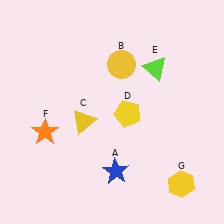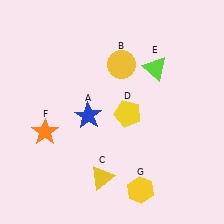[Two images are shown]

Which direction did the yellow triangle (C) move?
The yellow triangle (C) moved down.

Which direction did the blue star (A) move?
The blue star (A) moved up.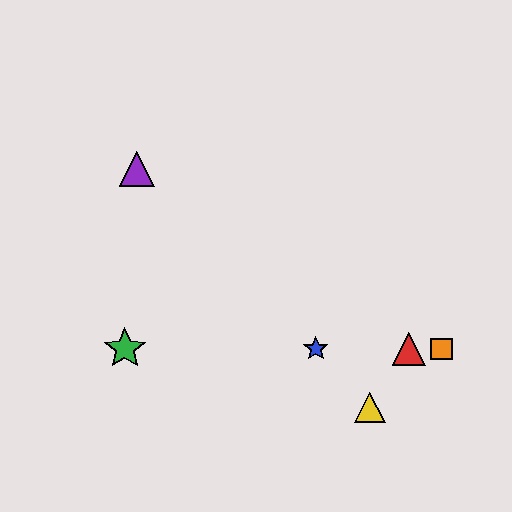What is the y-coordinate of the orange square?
The orange square is at y≈349.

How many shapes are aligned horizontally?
4 shapes (the red triangle, the blue star, the green star, the orange square) are aligned horizontally.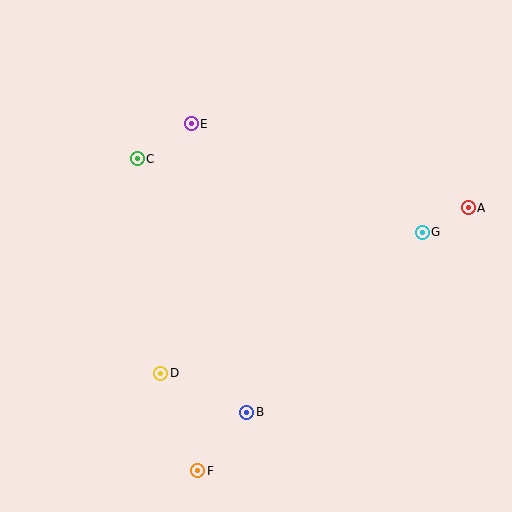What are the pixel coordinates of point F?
Point F is at (198, 471).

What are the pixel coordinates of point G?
Point G is at (422, 232).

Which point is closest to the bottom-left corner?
Point F is closest to the bottom-left corner.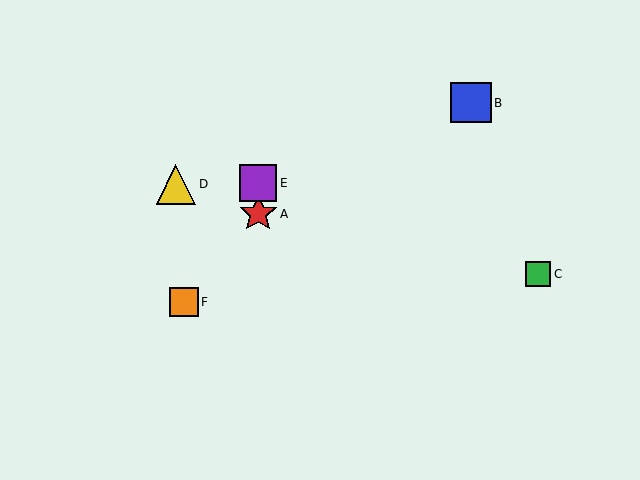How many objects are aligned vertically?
2 objects (A, E) are aligned vertically.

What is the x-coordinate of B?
Object B is at x≈471.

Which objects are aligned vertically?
Objects A, E are aligned vertically.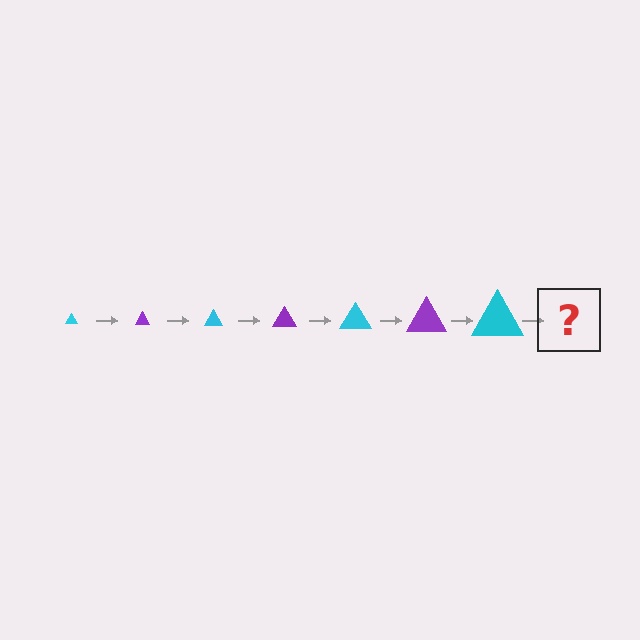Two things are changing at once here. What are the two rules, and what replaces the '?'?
The two rules are that the triangle grows larger each step and the color cycles through cyan and purple. The '?' should be a purple triangle, larger than the previous one.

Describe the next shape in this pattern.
It should be a purple triangle, larger than the previous one.